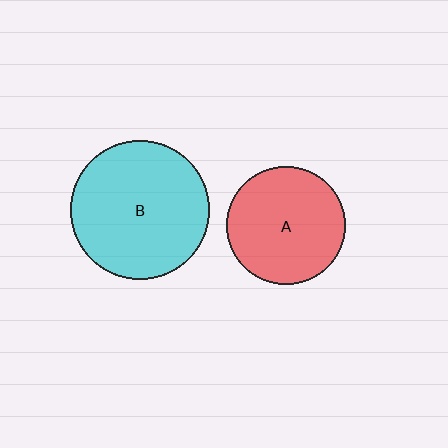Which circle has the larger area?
Circle B (cyan).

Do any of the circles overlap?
No, none of the circles overlap.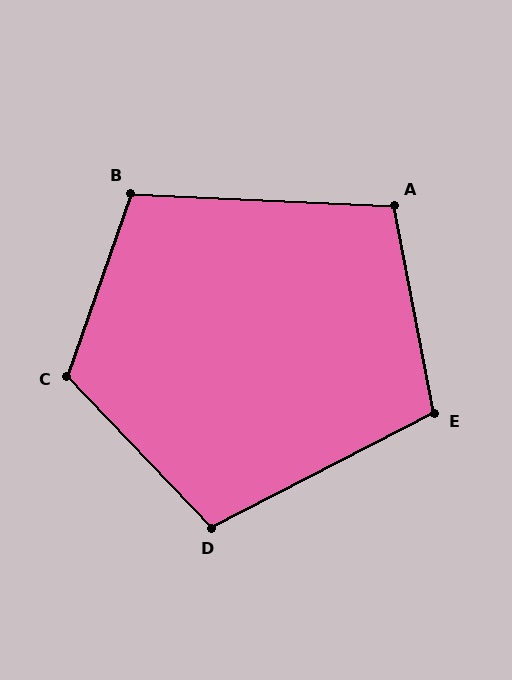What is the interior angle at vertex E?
Approximately 106 degrees (obtuse).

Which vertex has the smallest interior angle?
A, at approximately 104 degrees.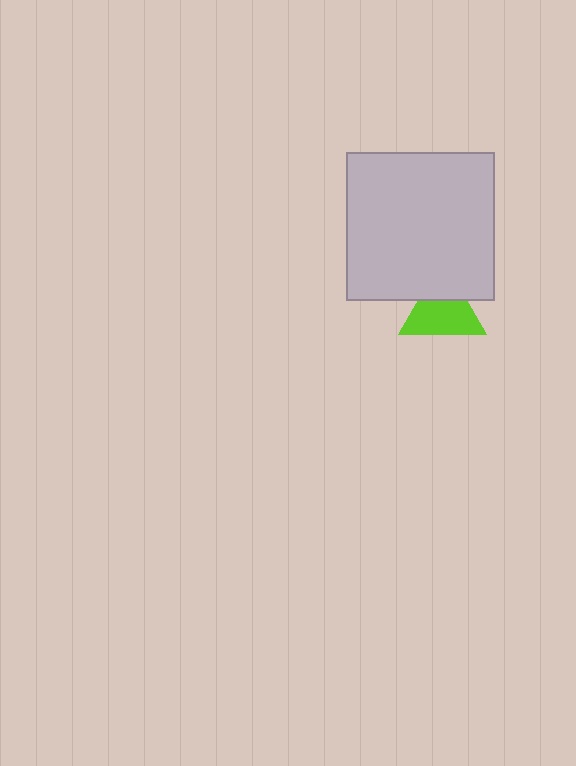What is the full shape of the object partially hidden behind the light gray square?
The partially hidden object is a lime triangle.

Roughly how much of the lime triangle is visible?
Most of it is visible (roughly 68%).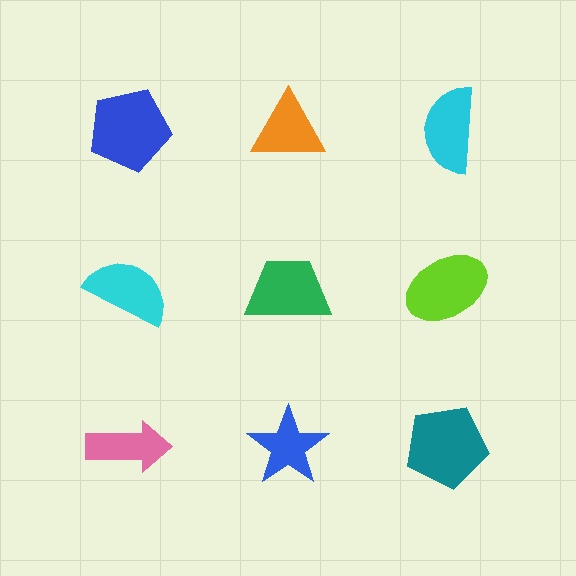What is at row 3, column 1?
A pink arrow.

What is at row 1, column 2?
An orange triangle.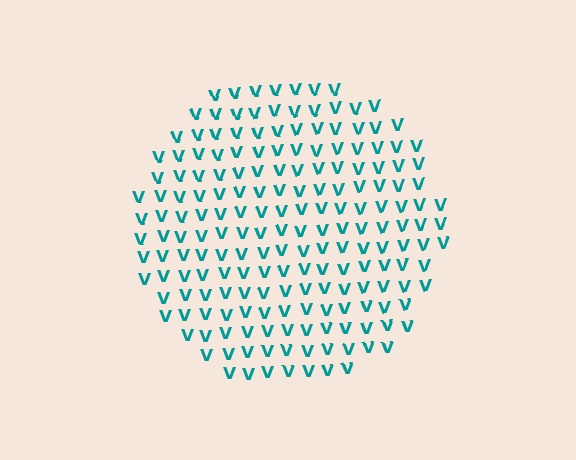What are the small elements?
The small elements are letter V's.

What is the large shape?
The large shape is a circle.